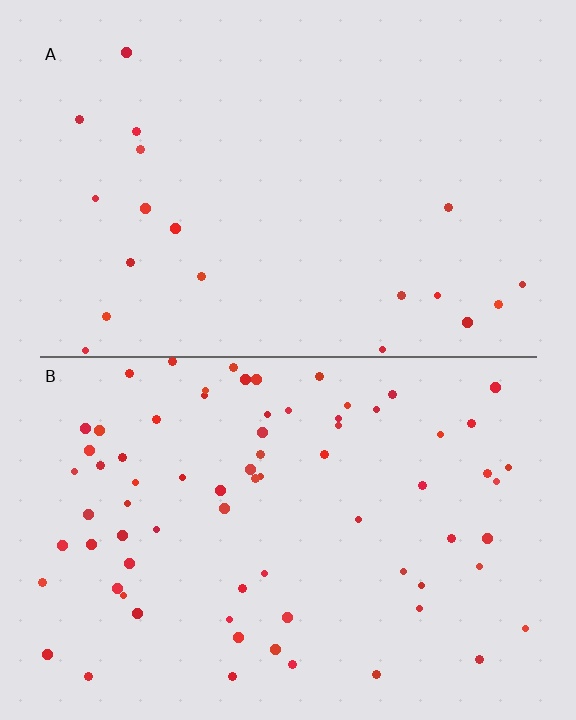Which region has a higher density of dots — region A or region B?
B (the bottom).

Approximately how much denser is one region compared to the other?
Approximately 3.8× — region B over region A.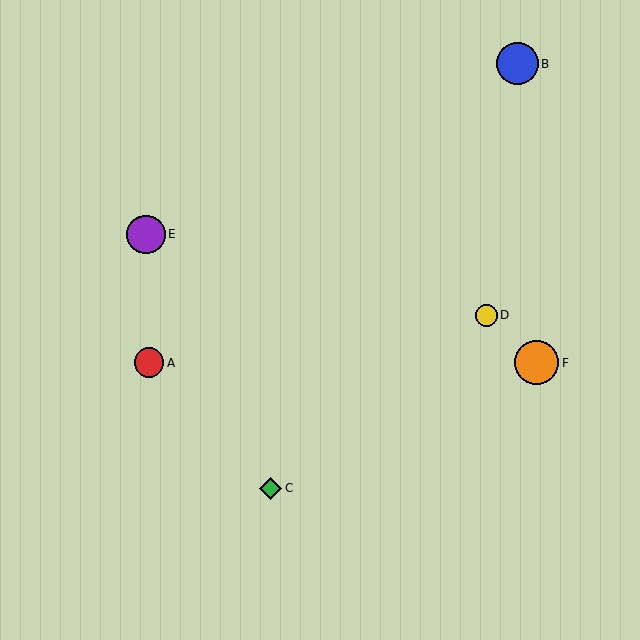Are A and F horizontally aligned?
Yes, both are at y≈363.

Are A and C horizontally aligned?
No, A is at y≈363 and C is at y≈488.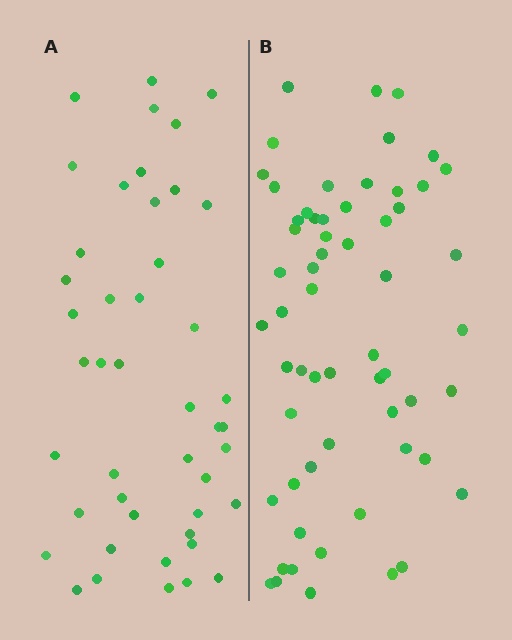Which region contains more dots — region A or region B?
Region B (the right region) has more dots.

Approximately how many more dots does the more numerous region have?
Region B has approximately 15 more dots than region A.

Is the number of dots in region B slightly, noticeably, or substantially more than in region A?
Region B has noticeably more, but not dramatically so. The ratio is roughly 1.3 to 1.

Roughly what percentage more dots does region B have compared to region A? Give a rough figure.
About 35% more.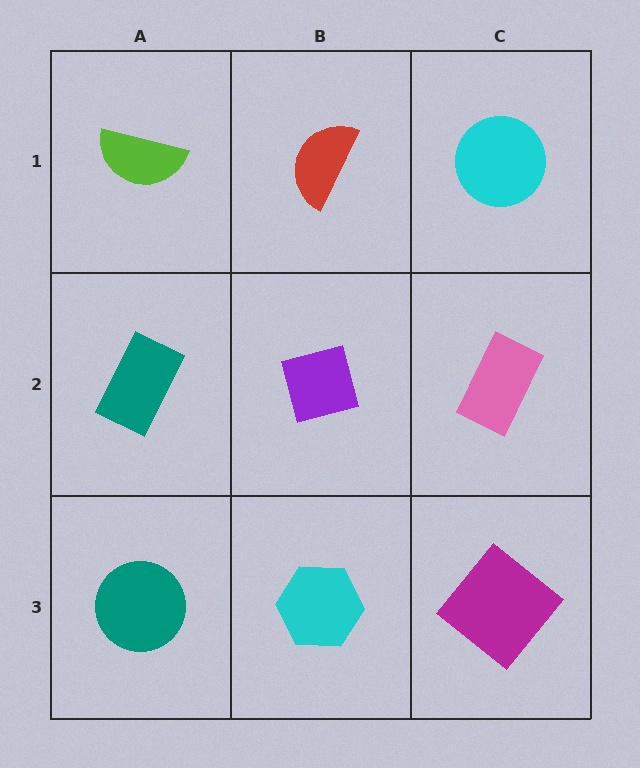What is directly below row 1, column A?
A teal rectangle.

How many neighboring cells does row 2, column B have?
4.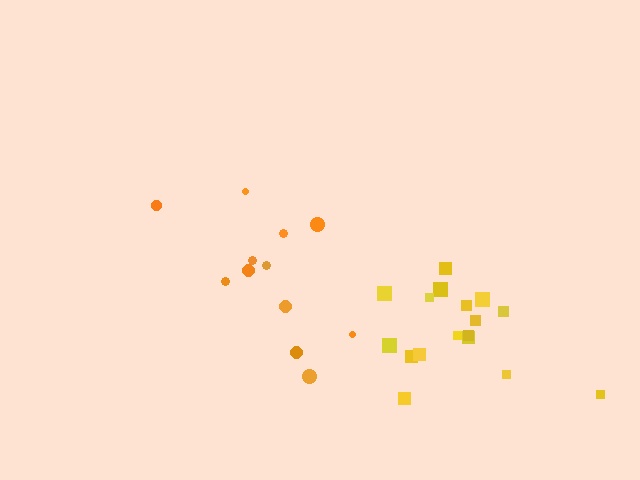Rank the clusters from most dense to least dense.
yellow, orange.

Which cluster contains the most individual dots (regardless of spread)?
Yellow (17).